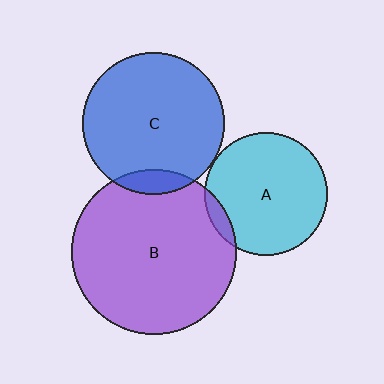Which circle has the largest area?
Circle B (purple).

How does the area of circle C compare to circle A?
Approximately 1.3 times.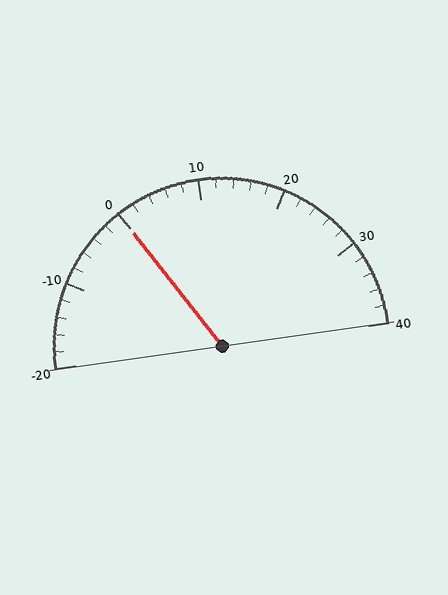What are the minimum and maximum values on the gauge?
The gauge ranges from -20 to 40.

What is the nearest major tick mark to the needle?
The nearest major tick mark is 0.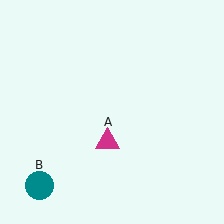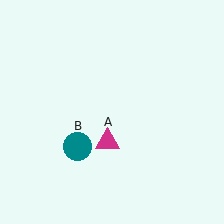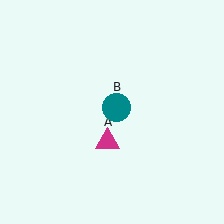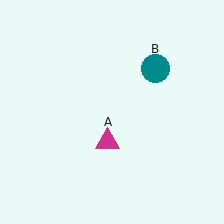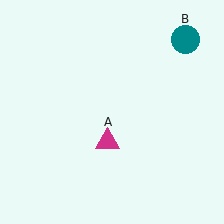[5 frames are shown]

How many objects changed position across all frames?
1 object changed position: teal circle (object B).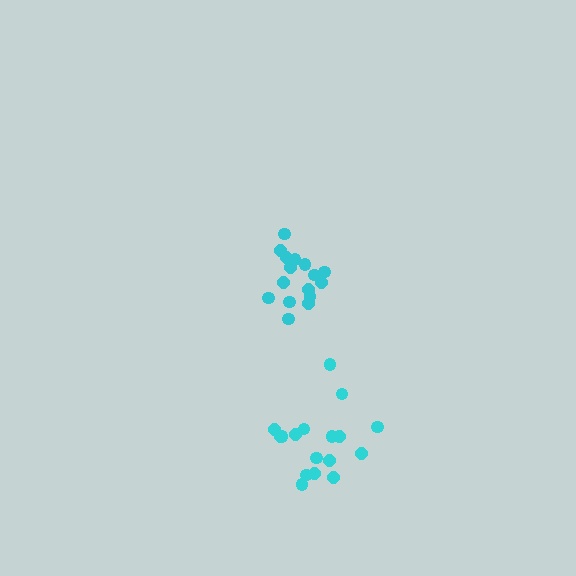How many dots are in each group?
Group 1: 16 dots, Group 2: 17 dots (33 total).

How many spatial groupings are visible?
There are 2 spatial groupings.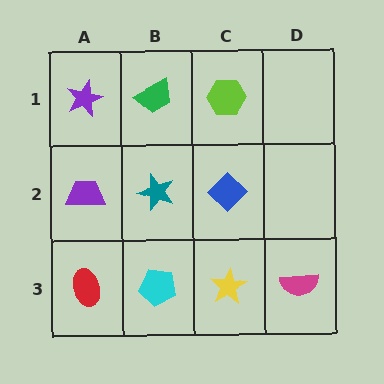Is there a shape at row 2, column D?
No, that cell is empty.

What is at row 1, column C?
A lime hexagon.